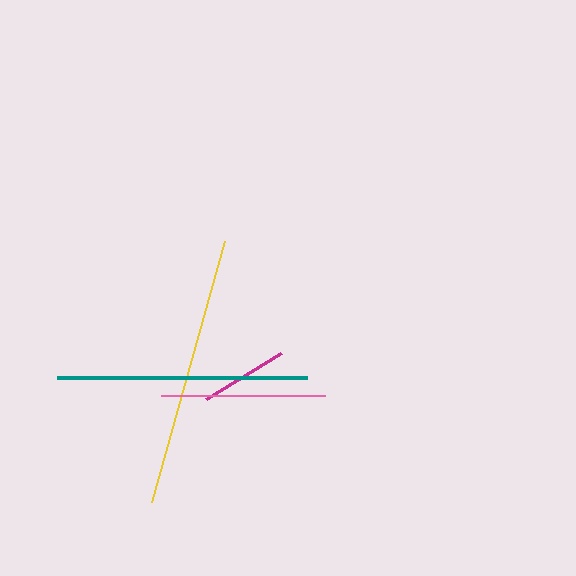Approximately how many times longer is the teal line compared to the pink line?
The teal line is approximately 1.5 times the length of the pink line.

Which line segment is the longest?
The yellow line is the longest at approximately 271 pixels.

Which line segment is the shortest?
The magenta line is the shortest at approximately 88 pixels.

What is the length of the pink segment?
The pink segment is approximately 164 pixels long.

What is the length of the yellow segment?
The yellow segment is approximately 271 pixels long.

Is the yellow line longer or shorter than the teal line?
The yellow line is longer than the teal line.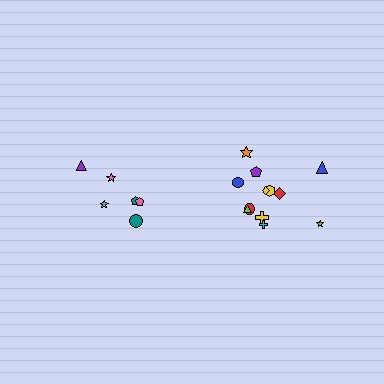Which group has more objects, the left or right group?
The right group.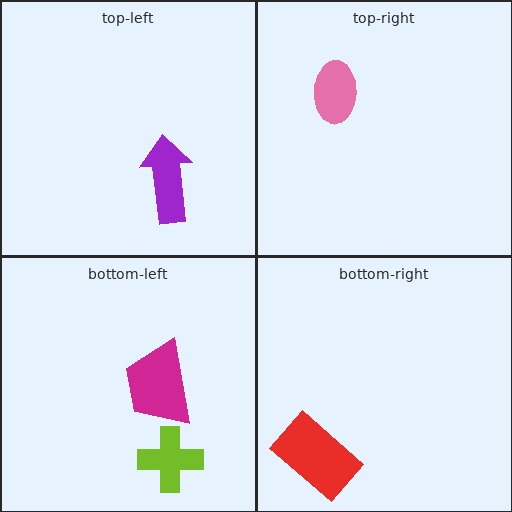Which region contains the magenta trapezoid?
The bottom-left region.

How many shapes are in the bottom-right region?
1.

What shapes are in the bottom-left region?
The magenta trapezoid, the lime cross.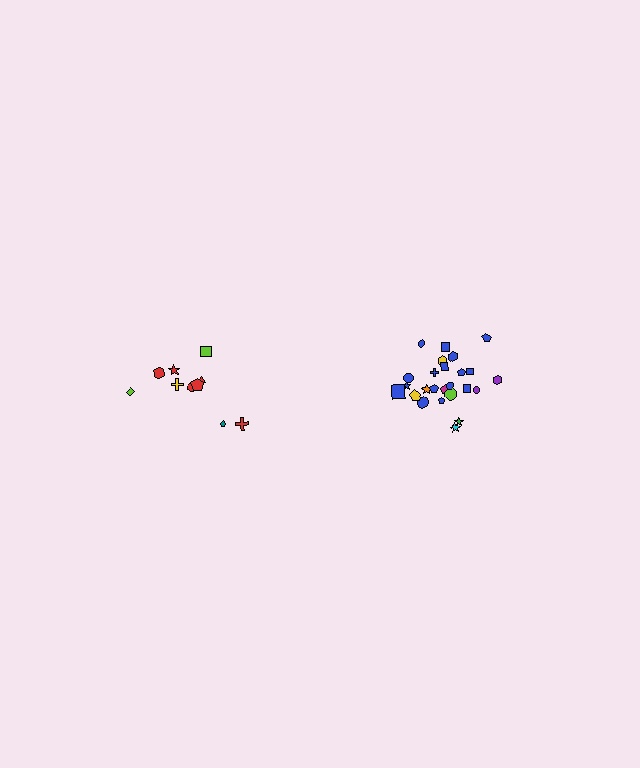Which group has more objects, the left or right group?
The right group.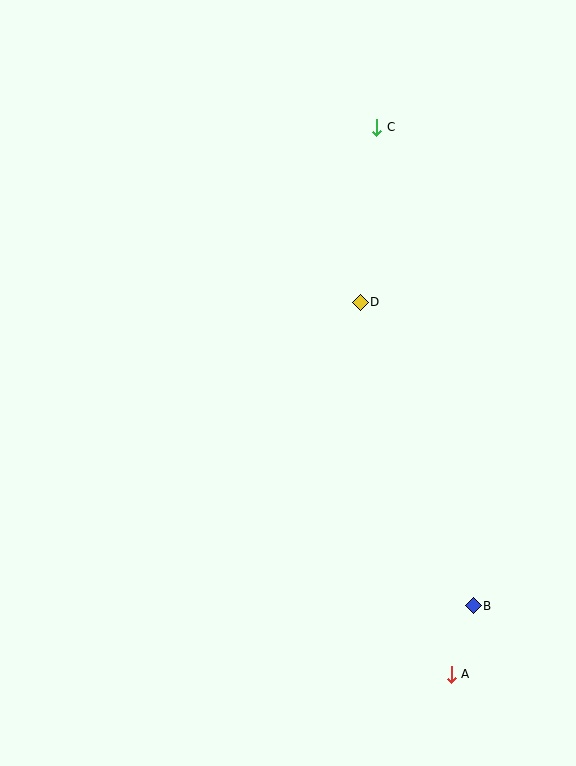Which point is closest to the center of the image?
Point D at (360, 302) is closest to the center.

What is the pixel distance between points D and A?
The distance between D and A is 383 pixels.